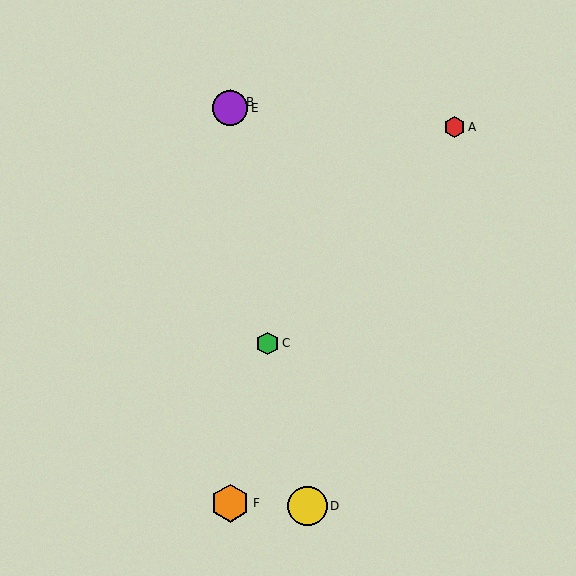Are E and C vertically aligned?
No, E is at x≈230 and C is at x≈267.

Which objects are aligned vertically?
Objects B, E, F are aligned vertically.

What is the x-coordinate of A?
Object A is at x≈455.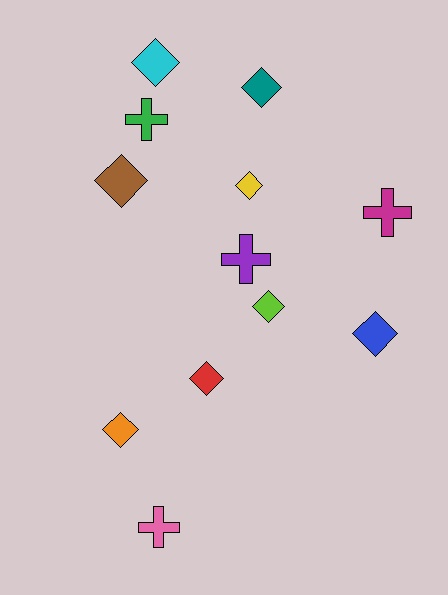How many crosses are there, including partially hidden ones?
There are 4 crosses.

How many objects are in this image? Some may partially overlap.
There are 12 objects.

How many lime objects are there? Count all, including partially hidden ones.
There is 1 lime object.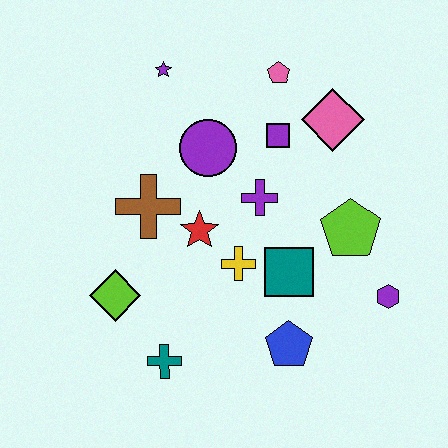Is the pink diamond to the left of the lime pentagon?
Yes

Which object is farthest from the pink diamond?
The teal cross is farthest from the pink diamond.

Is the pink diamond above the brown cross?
Yes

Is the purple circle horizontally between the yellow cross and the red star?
Yes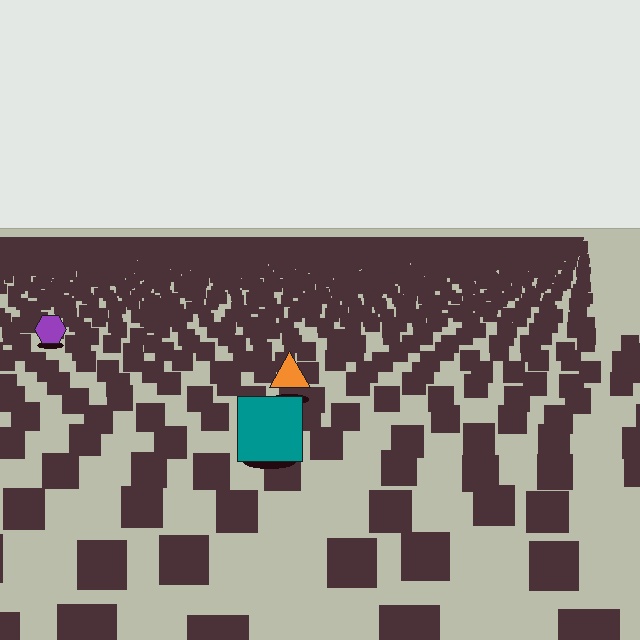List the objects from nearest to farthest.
From nearest to farthest: the teal square, the orange triangle, the purple hexagon.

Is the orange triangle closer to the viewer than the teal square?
No. The teal square is closer — you can tell from the texture gradient: the ground texture is coarser near it.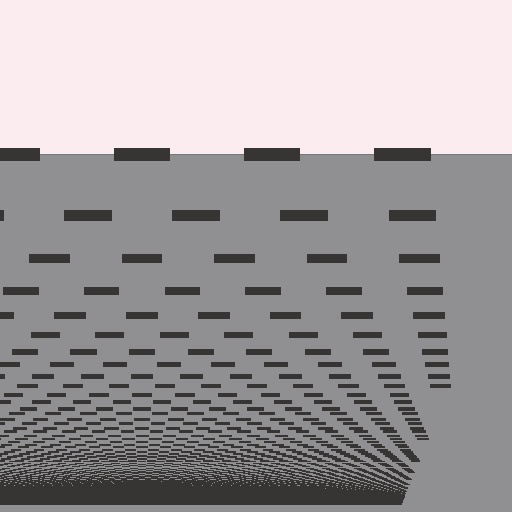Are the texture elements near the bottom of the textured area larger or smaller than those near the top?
Smaller. The gradient is inverted — elements near the bottom are smaller and denser.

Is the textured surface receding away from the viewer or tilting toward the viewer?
The surface appears to tilt toward the viewer. Texture elements get larger and sparser toward the top.